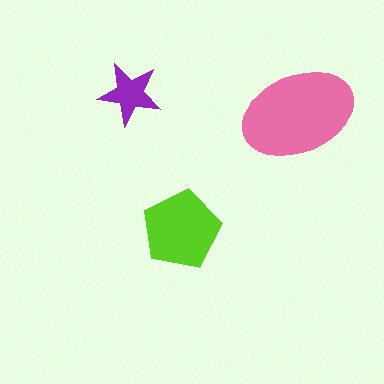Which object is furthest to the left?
The purple star is leftmost.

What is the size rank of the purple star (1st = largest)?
3rd.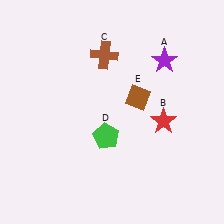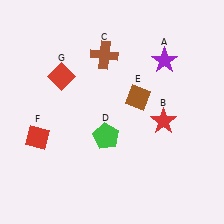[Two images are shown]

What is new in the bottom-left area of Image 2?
A red diamond (F) was added in the bottom-left area of Image 2.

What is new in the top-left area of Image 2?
A red diamond (G) was added in the top-left area of Image 2.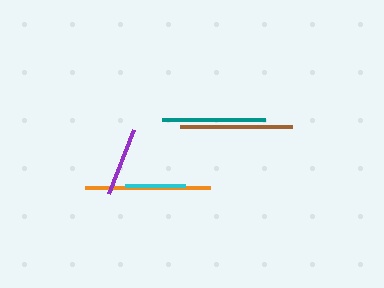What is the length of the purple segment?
The purple segment is approximately 69 pixels long.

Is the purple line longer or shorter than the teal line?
The teal line is longer than the purple line.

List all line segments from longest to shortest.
From longest to shortest: orange, brown, teal, purple, cyan.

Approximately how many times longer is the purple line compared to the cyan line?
The purple line is approximately 1.1 times the length of the cyan line.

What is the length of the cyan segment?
The cyan segment is approximately 61 pixels long.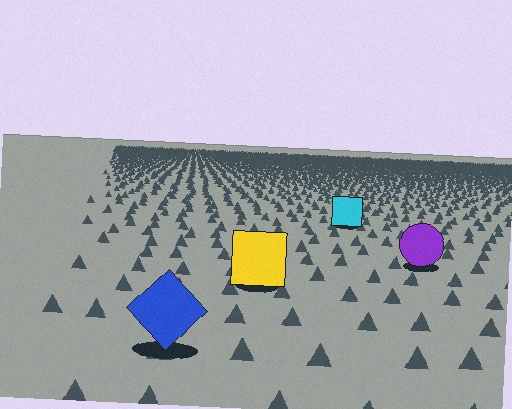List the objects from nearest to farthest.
From nearest to farthest: the blue diamond, the yellow square, the purple circle, the cyan square.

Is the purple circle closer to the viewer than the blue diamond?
No. The blue diamond is closer — you can tell from the texture gradient: the ground texture is coarser near it.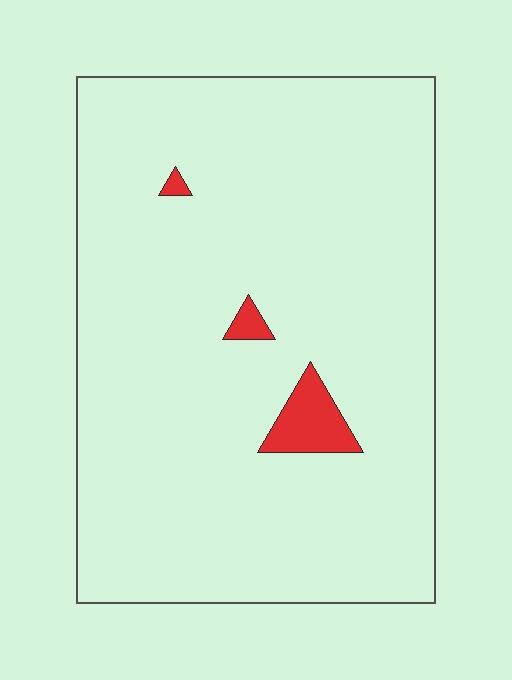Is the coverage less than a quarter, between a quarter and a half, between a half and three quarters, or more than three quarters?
Less than a quarter.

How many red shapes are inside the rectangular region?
3.